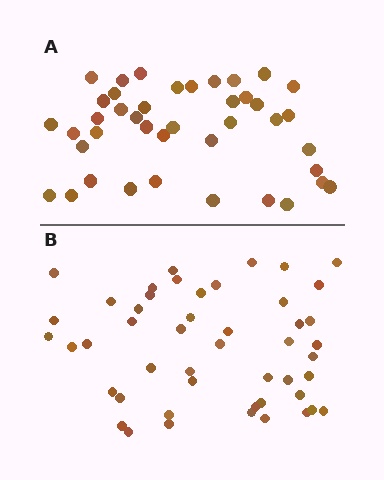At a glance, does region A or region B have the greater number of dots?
Region B (the bottom region) has more dots.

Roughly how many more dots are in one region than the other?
Region B has roughly 8 or so more dots than region A.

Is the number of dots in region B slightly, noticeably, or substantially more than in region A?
Region B has only slightly more — the two regions are fairly close. The ratio is roughly 1.2 to 1.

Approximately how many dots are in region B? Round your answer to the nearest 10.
About 50 dots. (The exact count is 48, which rounds to 50.)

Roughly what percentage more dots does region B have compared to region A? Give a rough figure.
About 15% more.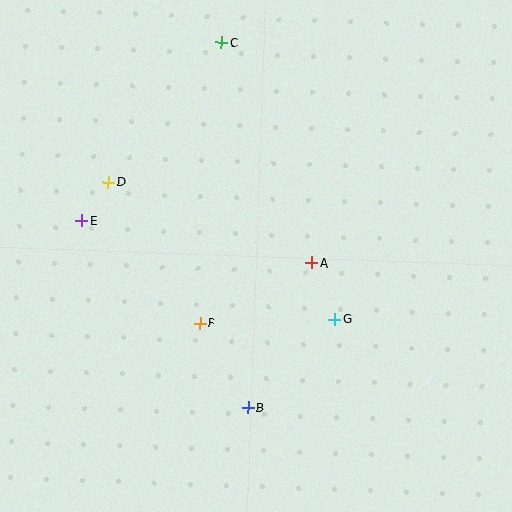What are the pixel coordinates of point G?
Point G is at (335, 319).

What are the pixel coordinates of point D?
Point D is at (108, 182).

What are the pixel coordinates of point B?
Point B is at (248, 407).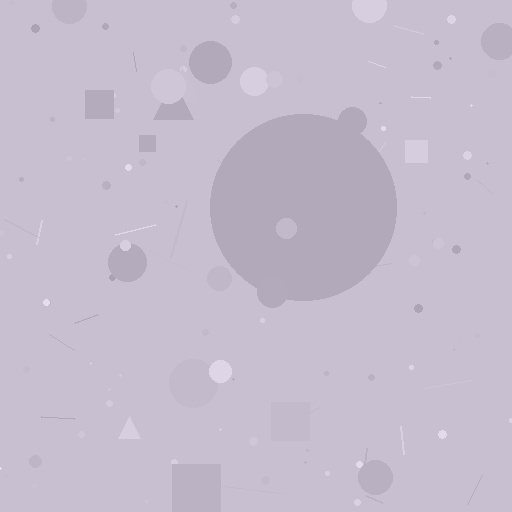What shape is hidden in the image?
A circle is hidden in the image.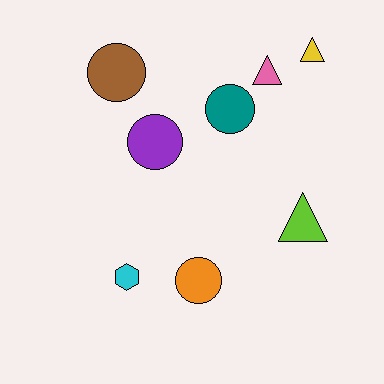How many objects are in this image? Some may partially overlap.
There are 8 objects.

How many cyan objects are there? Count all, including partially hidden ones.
There is 1 cyan object.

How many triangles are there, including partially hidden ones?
There are 3 triangles.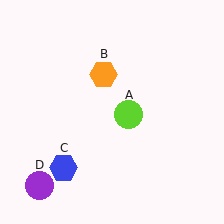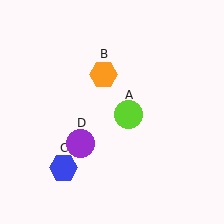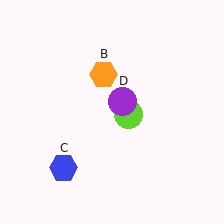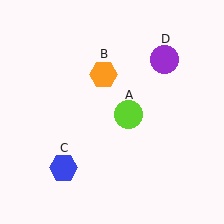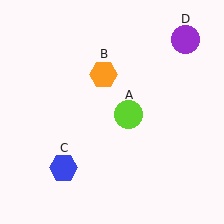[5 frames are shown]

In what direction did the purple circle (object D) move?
The purple circle (object D) moved up and to the right.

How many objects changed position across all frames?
1 object changed position: purple circle (object D).